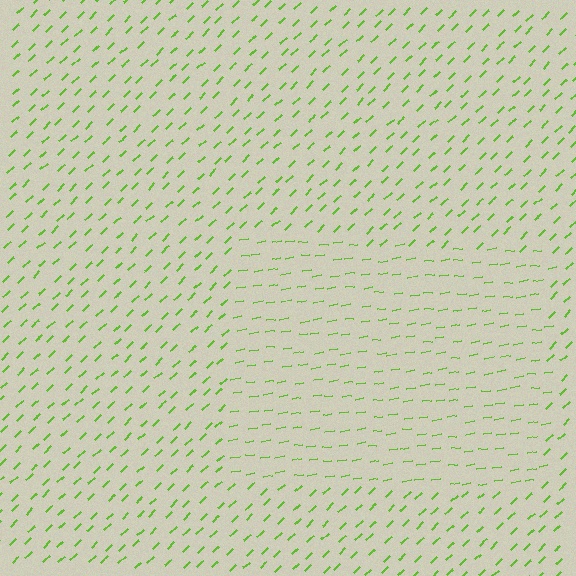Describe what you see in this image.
The image is filled with small lime line segments. A rectangle region in the image has lines oriented differently from the surrounding lines, creating a visible texture boundary.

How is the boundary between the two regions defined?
The boundary is defined purely by a change in line orientation (approximately 35 degrees difference). All lines are the same color and thickness.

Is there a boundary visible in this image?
Yes, there is a texture boundary formed by a change in line orientation.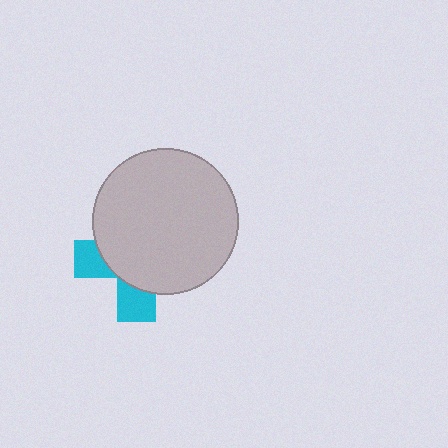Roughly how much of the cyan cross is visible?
A small part of it is visible (roughly 30%).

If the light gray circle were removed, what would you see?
You would see the complete cyan cross.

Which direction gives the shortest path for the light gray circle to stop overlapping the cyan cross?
Moving toward the upper-right gives the shortest separation.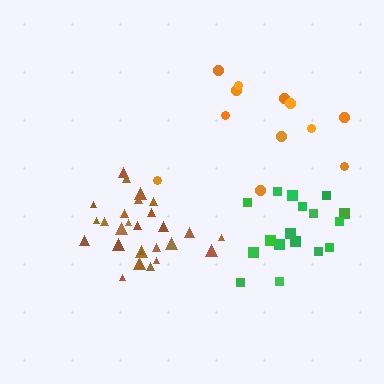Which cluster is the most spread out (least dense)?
Orange.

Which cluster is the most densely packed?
Brown.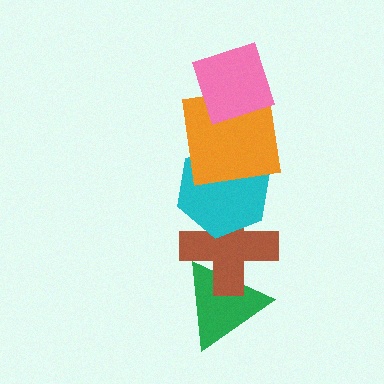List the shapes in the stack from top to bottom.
From top to bottom: the pink diamond, the orange square, the cyan hexagon, the brown cross, the green triangle.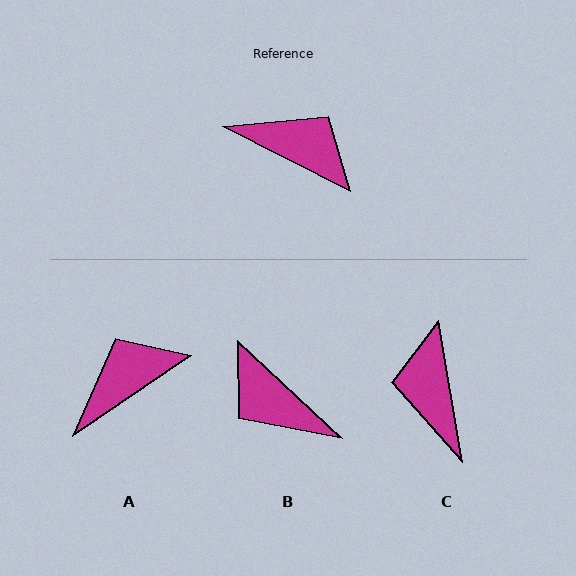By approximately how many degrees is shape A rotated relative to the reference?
Approximately 61 degrees counter-clockwise.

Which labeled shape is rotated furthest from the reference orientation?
B, about 164 degrees away.